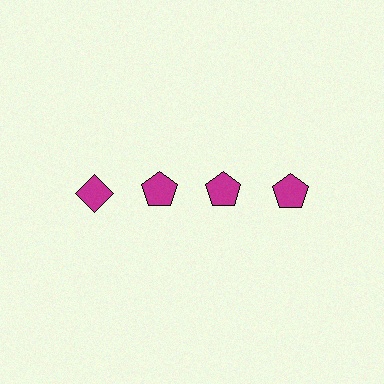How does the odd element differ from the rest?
It has a different shape: diamond instead of pentagon.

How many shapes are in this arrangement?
There are 4 shapes arranged in a grid pattern.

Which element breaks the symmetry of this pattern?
The magenta diamond in the top row, leftmost column breaks the symmetry. All other shapes are magenta pentagons.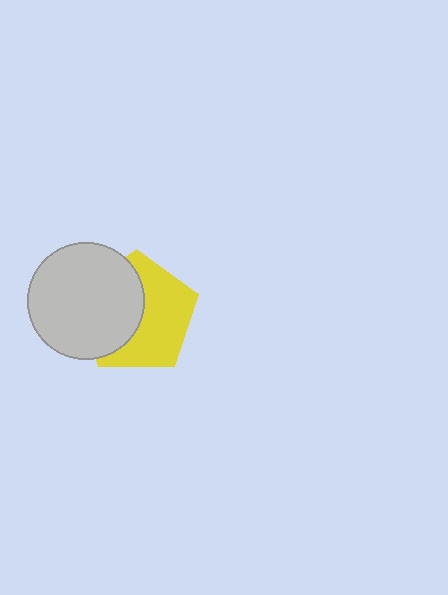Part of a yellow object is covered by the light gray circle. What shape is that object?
It is a pentagon.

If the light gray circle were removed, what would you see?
You would see the complete yellow pentagon.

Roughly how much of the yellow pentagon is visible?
About half of it is visible (roughly 55%).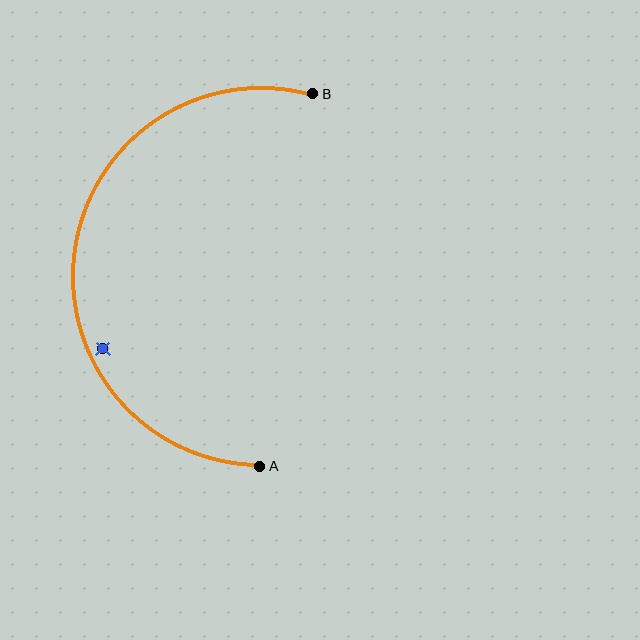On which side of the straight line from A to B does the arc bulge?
The arc bulges to the left of the straight line connecting A and B.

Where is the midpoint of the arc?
The arc midpoint is the point on the curve farthest from the straight line joining A and B. It sits to the left of that line.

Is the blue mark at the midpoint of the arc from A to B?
No — the blue mark does not lie on the arc at all. It sits slightly inside the curve.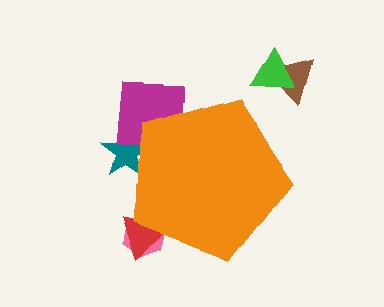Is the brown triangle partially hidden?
No, the brown triangle is fully visible.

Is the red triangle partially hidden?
Yes, the red triangle is partially hidden behind the orange pentagon.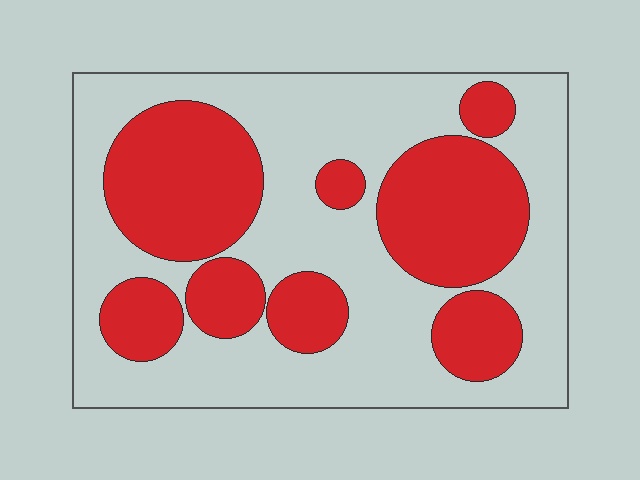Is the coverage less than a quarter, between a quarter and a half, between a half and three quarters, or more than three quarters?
Between a quarter and a half.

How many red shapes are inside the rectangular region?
8.